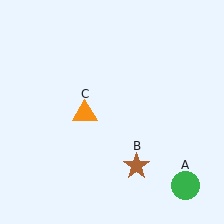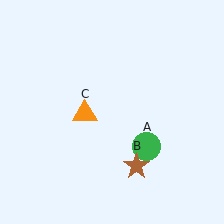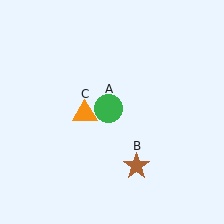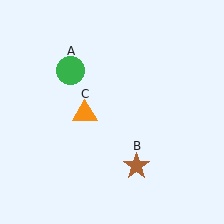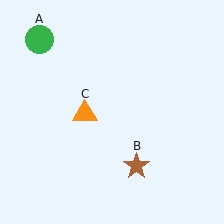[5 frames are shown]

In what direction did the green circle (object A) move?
The green circle (object A) moved up and to the left.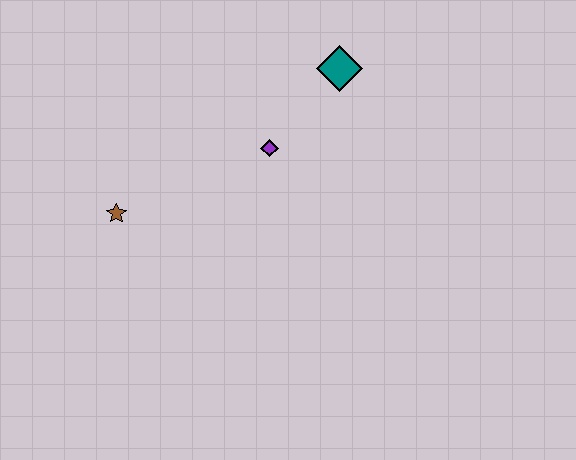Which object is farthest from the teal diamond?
The brown star is farthest from the teal diamond.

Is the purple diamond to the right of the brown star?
Yes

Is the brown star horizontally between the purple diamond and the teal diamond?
No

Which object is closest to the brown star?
The purple diamond is closest to the brown star.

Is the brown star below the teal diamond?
Yes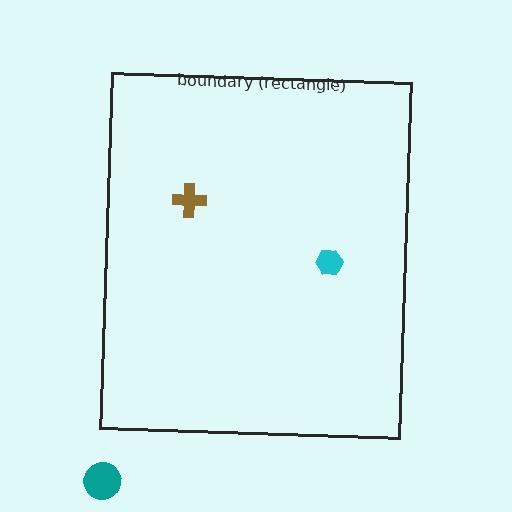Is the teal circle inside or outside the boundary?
Outside.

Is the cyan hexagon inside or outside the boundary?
Inside.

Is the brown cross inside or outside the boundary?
Inside.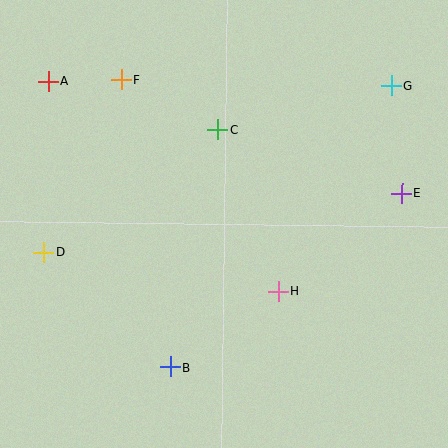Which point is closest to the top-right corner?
Point G is closest to the top-right corner.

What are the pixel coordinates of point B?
Point B is at (170, 367).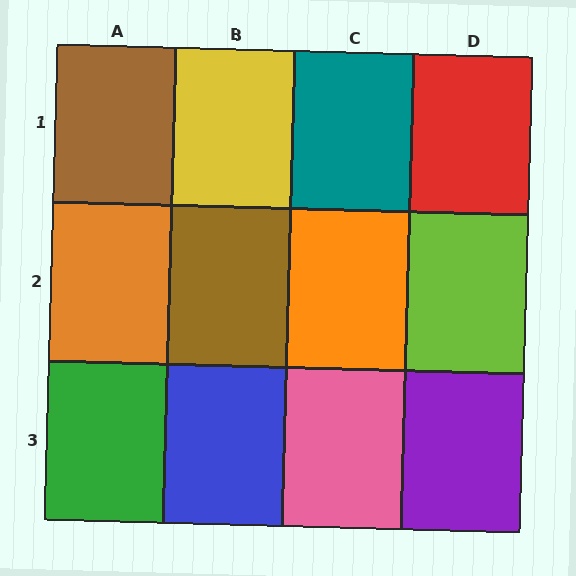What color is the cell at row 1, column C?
Teal.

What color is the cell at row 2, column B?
Brown.